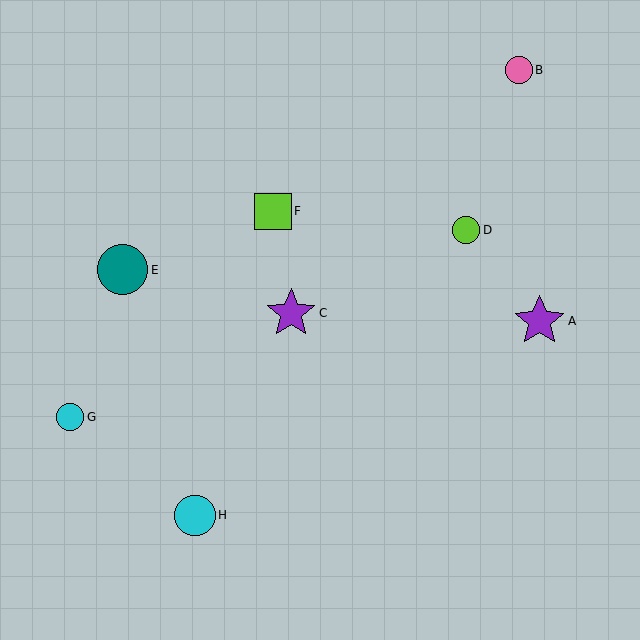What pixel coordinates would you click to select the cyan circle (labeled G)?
Click at (70, 417) to select the cyan circle G.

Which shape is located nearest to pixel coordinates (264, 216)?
The lime square (labeled F) at (273, 211) is nearest to that location.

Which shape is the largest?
The teal circle (labeled E) is the largest.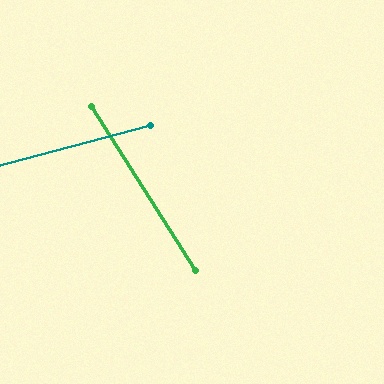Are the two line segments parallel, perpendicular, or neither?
Neither parallel nor perpendicular — they differ by about 72°.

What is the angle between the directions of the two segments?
Approximately 72 degrees.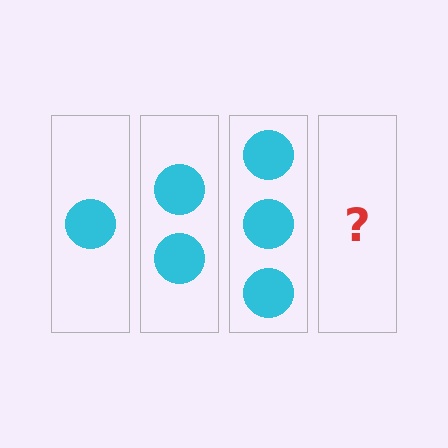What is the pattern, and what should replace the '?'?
The pattern is that each step adds one more circle. The '?' should be 4 circles.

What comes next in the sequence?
The next element should be 4 circles.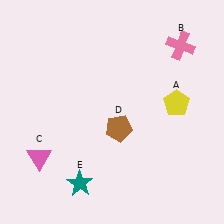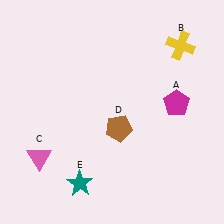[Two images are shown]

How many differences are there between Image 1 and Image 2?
There are 2 differences between the two images.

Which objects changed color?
A changed from yellow to magenta. B changed from pink to yellow.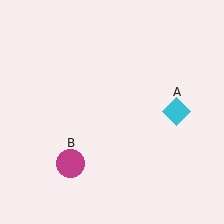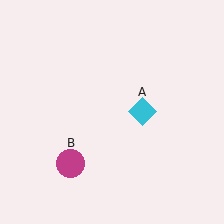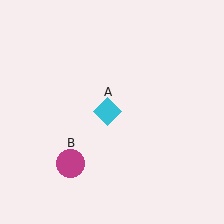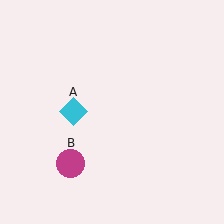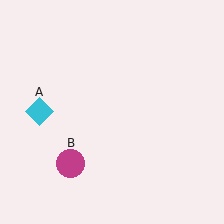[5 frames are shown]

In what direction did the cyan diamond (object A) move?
The cyan diamond (object A) moved left.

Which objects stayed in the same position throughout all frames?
Magenta circle (object B) remained stationary.